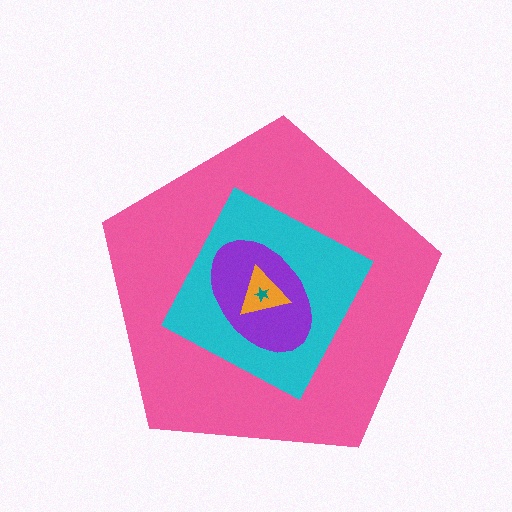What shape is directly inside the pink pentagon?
The cyan square.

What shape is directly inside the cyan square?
The purple ellipse.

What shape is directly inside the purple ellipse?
The orange triangle.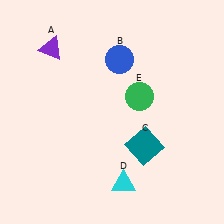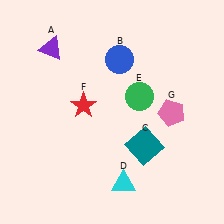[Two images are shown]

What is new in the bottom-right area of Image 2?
A pink pentagon (G) was added in the bottom-right area of Image 2.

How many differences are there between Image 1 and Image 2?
There are 2 differences between the two images.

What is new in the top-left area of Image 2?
A red star (F) was added in the top-left area of Image 2.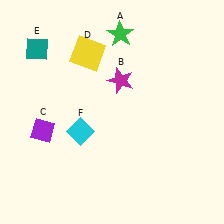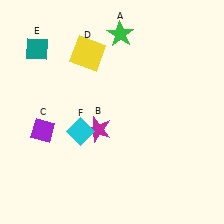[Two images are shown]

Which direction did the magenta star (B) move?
The magenta star (B) moved down.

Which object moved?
The magenta star (B) moved down.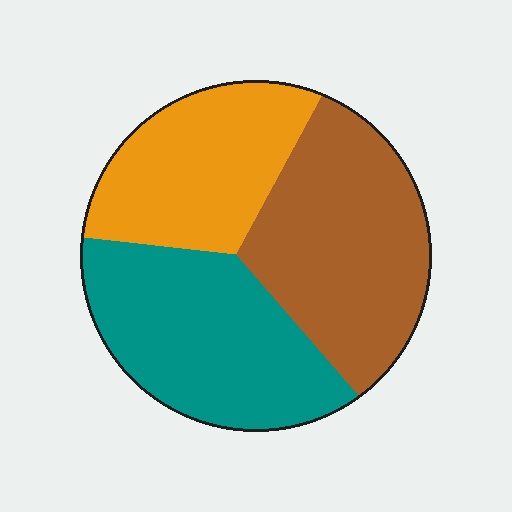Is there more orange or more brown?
Brown.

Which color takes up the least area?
Orange, at roughly 30%.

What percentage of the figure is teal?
Teal takes up between a third and a half of the figure.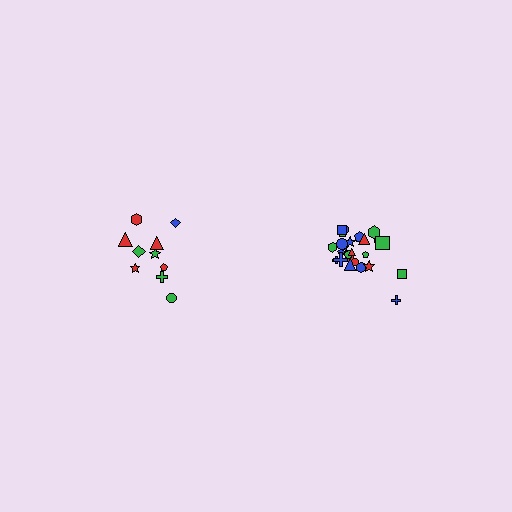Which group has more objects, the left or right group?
The right group.